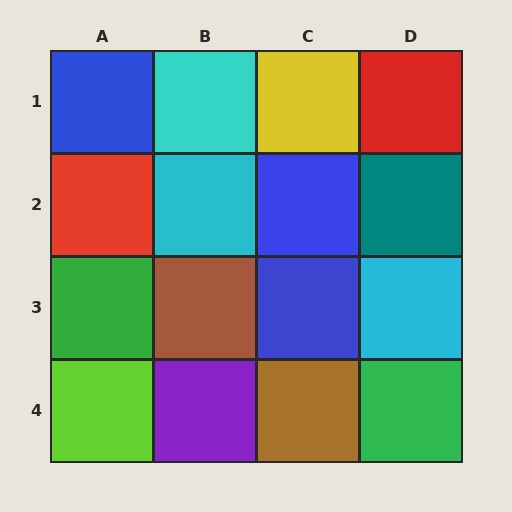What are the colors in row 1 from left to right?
Blue, cyan, yellow, red.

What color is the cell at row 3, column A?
Green.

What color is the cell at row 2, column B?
Cyan.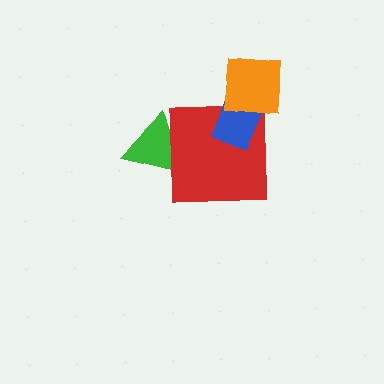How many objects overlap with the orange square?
1 object overlaps with the orange square.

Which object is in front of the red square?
The blue rectangle is in front of the red square.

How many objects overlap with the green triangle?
1 object overlaps with the green triangle.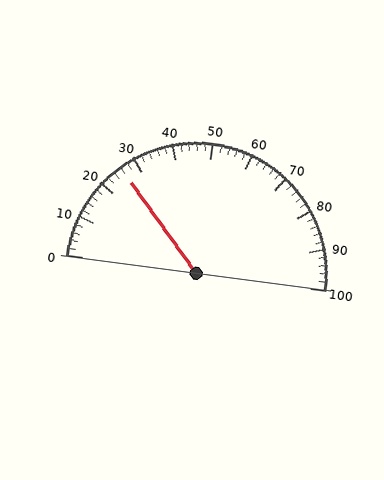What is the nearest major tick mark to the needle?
The nearest major tick mark is 30.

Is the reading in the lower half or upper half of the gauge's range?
The reading is in the lower half of the range (0 to 100).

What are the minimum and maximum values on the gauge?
The gauge ranges from 0 to 100.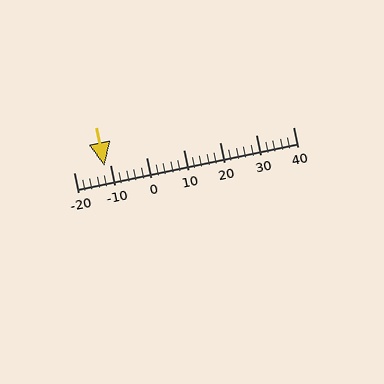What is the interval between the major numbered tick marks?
The major tick marks are spaced 10 units apart.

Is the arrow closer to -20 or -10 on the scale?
The arrow is closer to -10.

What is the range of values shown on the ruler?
The ruler shows values from -20 to 40.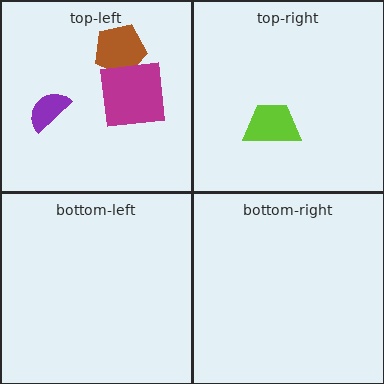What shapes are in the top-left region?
The brown pentagon, the purple semicircle, the magenta square.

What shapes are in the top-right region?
The lime trapezoid.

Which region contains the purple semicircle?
The top-left region.